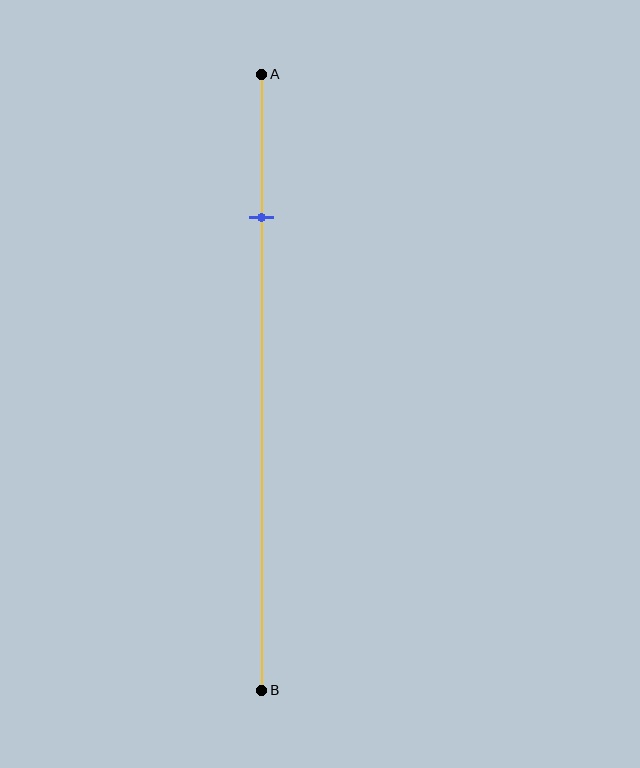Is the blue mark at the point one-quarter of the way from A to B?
Yes, the mark is approximately at the one-quarter point.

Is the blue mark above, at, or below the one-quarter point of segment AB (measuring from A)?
The blue mark is approximately at the one-quarter point of segment AB.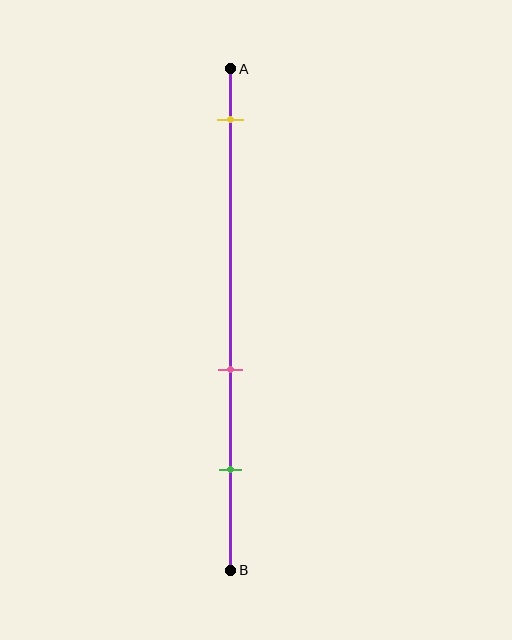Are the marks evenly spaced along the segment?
No, the marks are not evenly spaced.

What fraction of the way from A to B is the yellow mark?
The yellow mark is approximately 10% (0.1) of the way from A to B.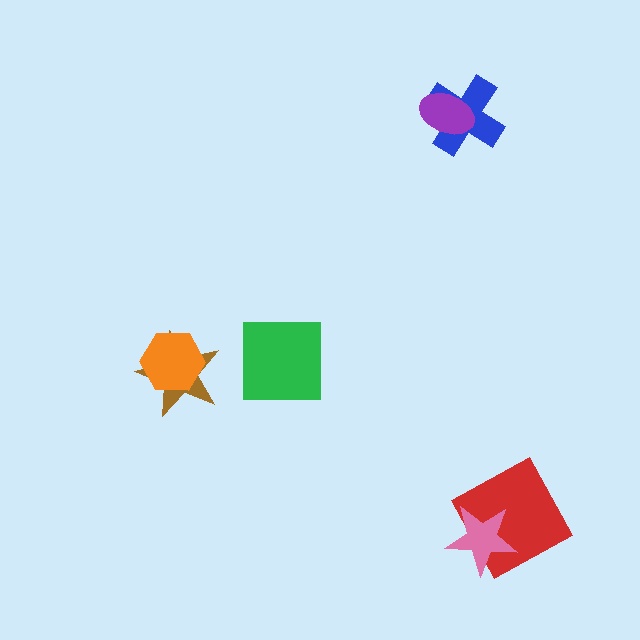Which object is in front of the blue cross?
The purple ellipse is in front of the blue cross.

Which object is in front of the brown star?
The orange hexagon is in front of the brown star.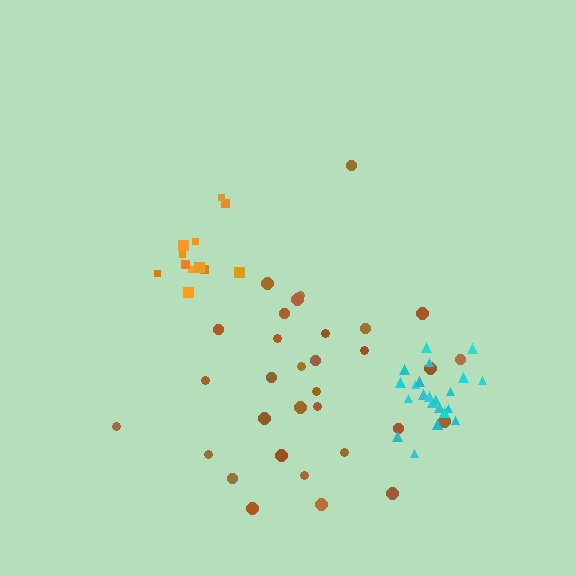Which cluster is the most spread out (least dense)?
Brown.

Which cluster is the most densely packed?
Cyan.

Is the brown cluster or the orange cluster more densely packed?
Orange.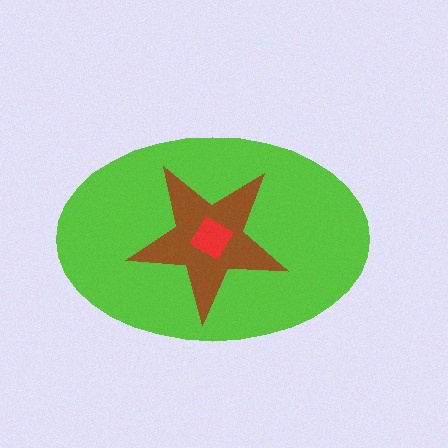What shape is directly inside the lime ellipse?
The brown star.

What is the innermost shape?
The red diamond.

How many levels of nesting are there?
3.